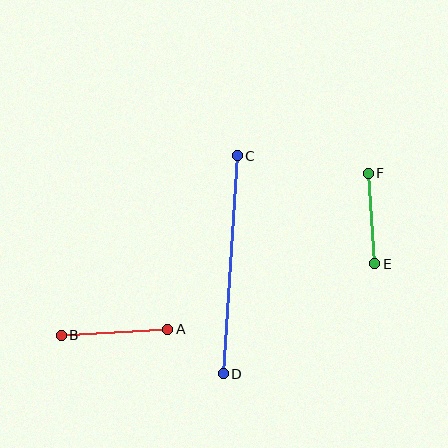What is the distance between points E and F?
The distance is approximately 91 pixels.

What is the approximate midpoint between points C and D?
The midpoint is at approximately (230, 265) pixels.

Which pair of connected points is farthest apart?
Points C and D are farthest apart.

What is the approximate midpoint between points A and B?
The midpoint is at approximately (115, 333) pixels.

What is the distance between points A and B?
The distance is approximately 106 pixels.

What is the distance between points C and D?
The distance is approximately 219 pixels.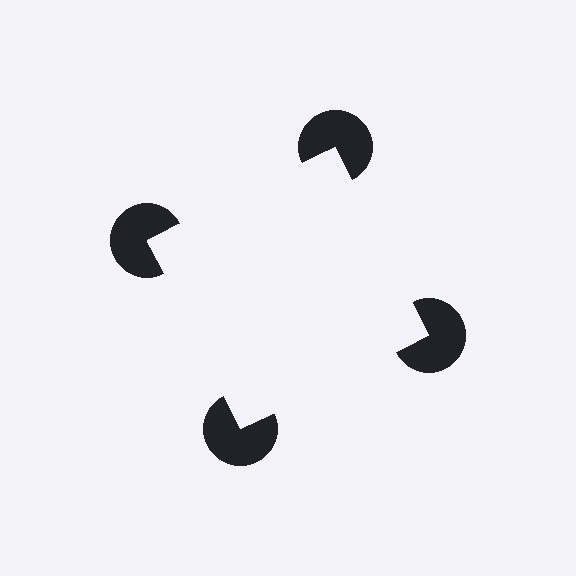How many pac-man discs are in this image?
There are 4 — one at each vertex of the illusory square.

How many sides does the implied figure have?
4 sides.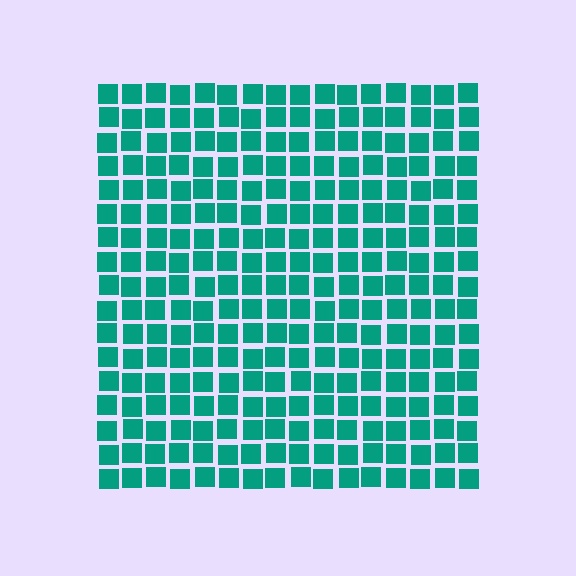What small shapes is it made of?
It is made of small squares.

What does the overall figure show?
The overall figure shows a square.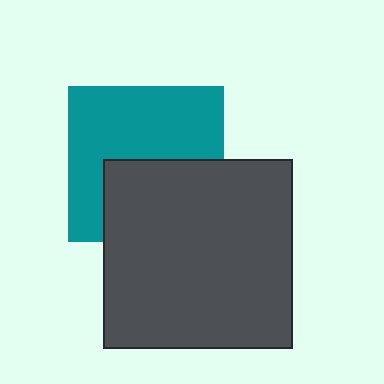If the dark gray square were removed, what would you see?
You would see the complete teal square.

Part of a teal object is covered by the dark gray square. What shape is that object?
It is a square.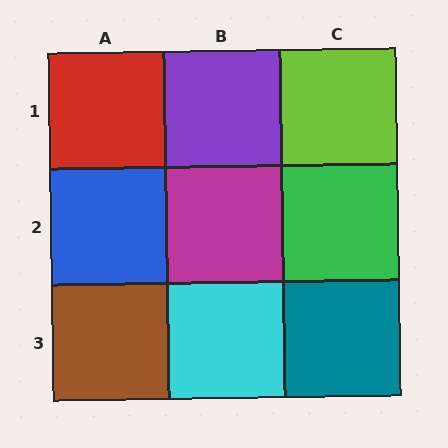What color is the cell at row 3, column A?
Brown.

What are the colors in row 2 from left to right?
Blue, magenta, green.